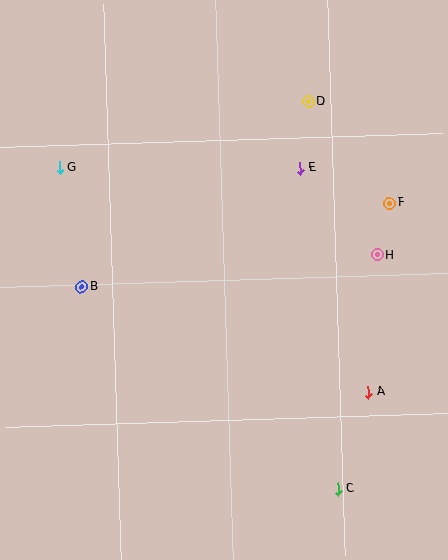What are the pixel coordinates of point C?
Point C is at (338, 489).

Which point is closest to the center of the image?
Point E at (300, 168) is closest to the center.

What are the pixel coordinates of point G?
Point G is at (59, 168).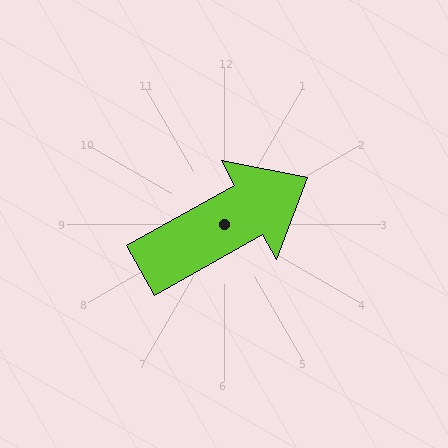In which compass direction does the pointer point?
Northeast.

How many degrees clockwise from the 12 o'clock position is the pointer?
Approximately 61 degrees.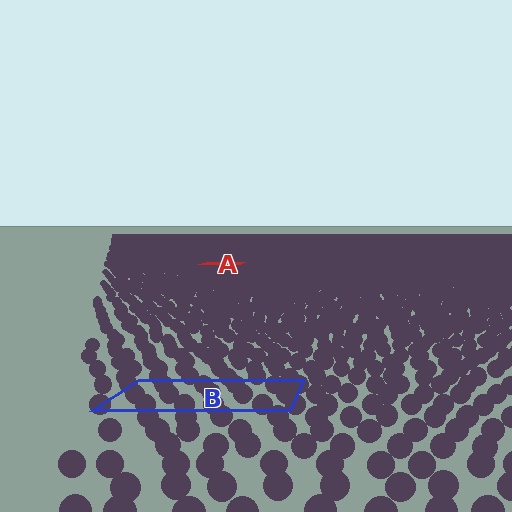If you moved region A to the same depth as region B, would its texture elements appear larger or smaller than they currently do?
They would appear larger. At a closer depth, the same texture elements are projected at a bigger on-screen size.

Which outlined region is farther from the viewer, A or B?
Region A is farther from the viewer — the texture elements inside it appear smaller and more densely packed.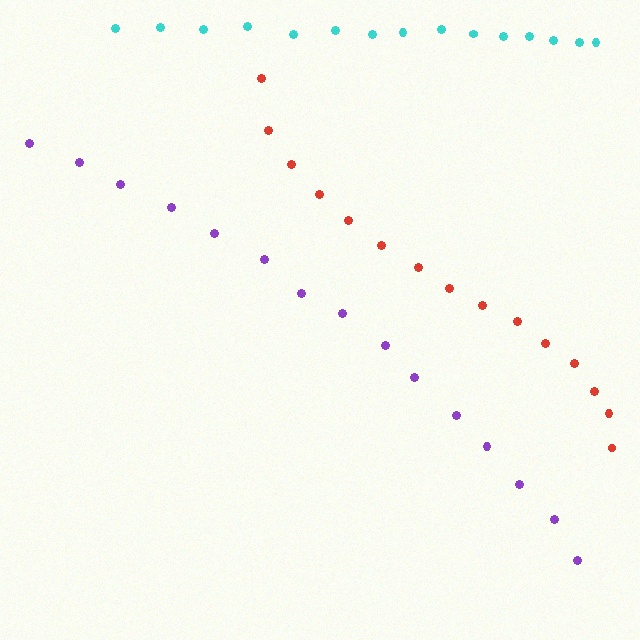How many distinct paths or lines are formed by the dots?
There are 3 distinct paths.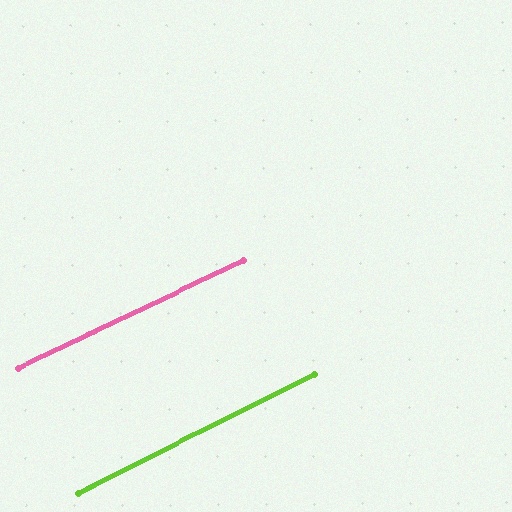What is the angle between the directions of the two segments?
Approximately 1 degree.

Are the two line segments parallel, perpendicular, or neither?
Parallel — their directions differ by only 1.4°.